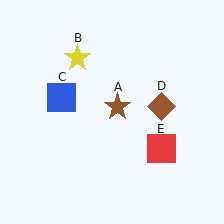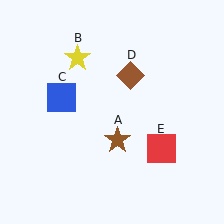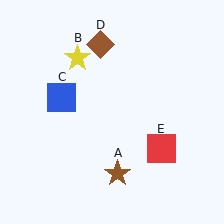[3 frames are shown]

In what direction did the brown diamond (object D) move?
The brown diamond (object D) moved up and to the left.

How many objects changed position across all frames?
2 objects changed position: brown star (object A), brown diamond (object D).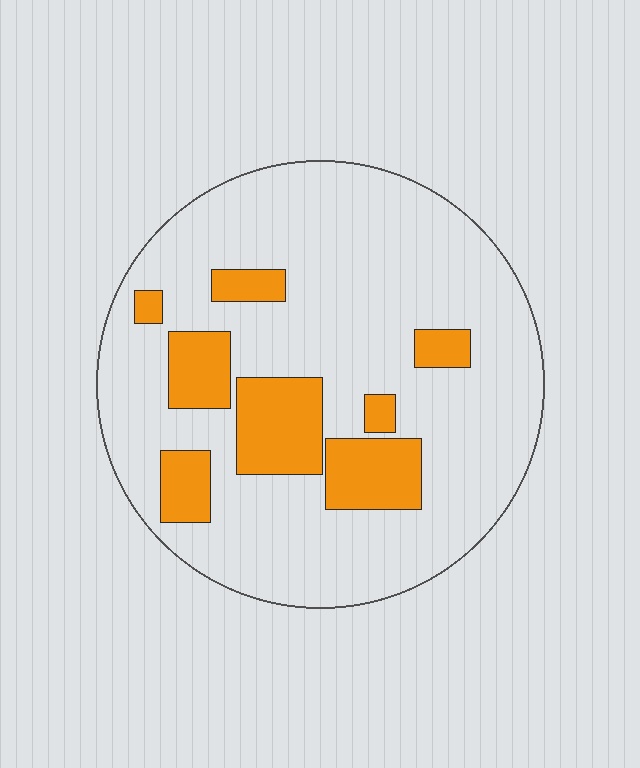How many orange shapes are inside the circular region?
8.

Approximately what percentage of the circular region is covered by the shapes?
Approximately 20%.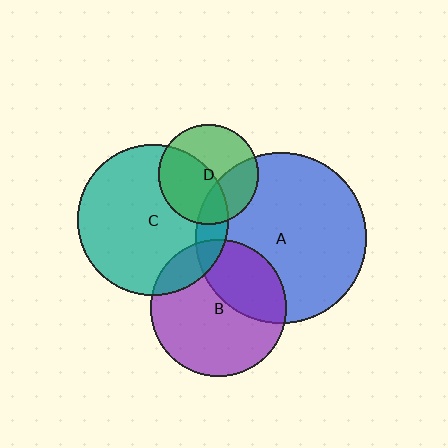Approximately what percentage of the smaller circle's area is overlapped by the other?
Approximately 45%.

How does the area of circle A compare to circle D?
Approximately 2.9 times.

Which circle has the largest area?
Circle A (blue).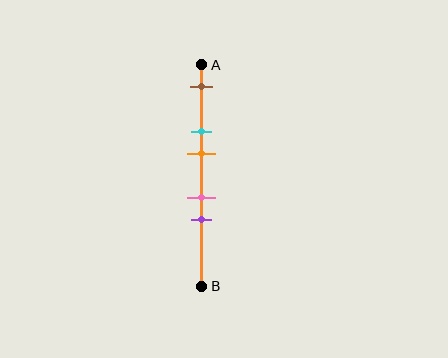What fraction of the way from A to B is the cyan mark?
The cyan mark is approximately 30% (0.3) of the way from A to B.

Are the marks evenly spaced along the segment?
No, the marks are not evenly spaced.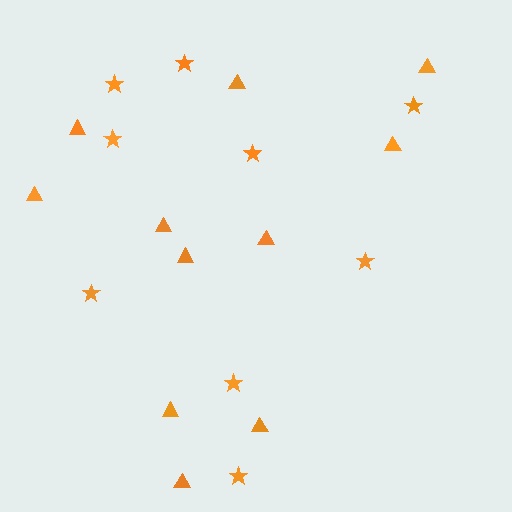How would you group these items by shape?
There are 2 groups: one group of triangles (11) and one group of stars (9).